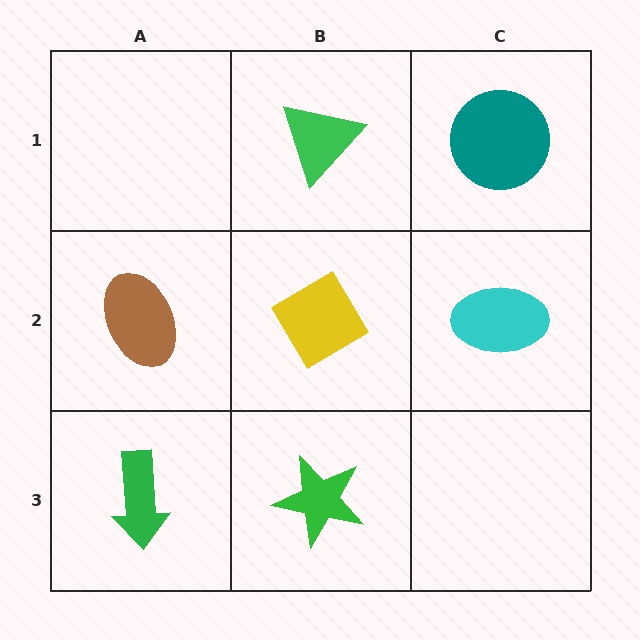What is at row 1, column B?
A green triangle.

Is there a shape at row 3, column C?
No, that cell is empty.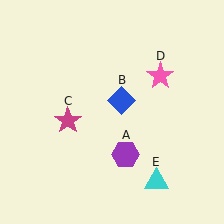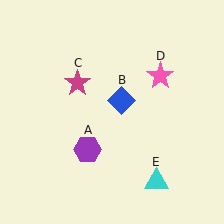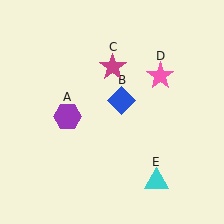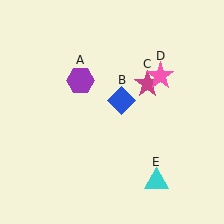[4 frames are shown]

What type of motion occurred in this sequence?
The purple hexagon (object A), magenta star (object C) rotated clockwise around the center of the scene.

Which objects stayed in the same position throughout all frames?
Blue diamond (object B) and pink star (object D) and cyan triangle (object E) remained stationary.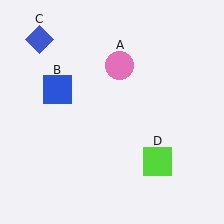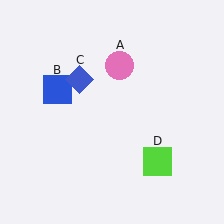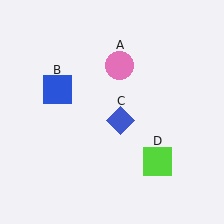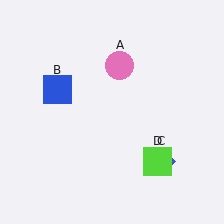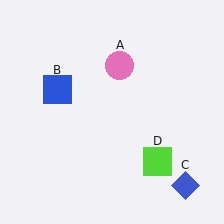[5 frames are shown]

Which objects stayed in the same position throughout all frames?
Pink circle (object A) and blue square (object B) and lime square (object D) remained stationary.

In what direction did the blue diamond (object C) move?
The blue diamond (object C) moved down and to the right.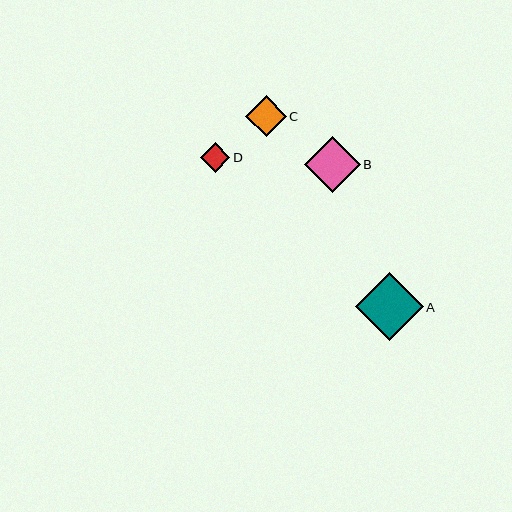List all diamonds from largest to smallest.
From largest to smallest: A, B, C, D.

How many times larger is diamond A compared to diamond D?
Diamond A is approximately 2.3 times the size of diamond D.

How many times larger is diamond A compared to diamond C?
Diamond A is approximately 1.7 times the size of diamond C.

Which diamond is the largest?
Diamond A is the largest with a size of approximately 68 pixels.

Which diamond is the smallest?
Diamond D is the smallest with a size of approximately 29 pixels.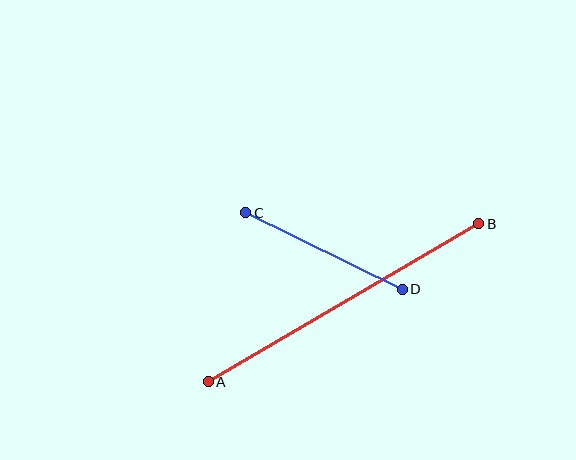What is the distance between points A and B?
The distance is approximately 313 pixels.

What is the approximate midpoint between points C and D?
The midpoint is at approximately (324, 251) pixels.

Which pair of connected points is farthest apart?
Points A and B are farthest apart.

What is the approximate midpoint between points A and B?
The midpoint is at approximately (343, 303) pixels.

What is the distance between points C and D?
The distance is approximately 174 pixels.